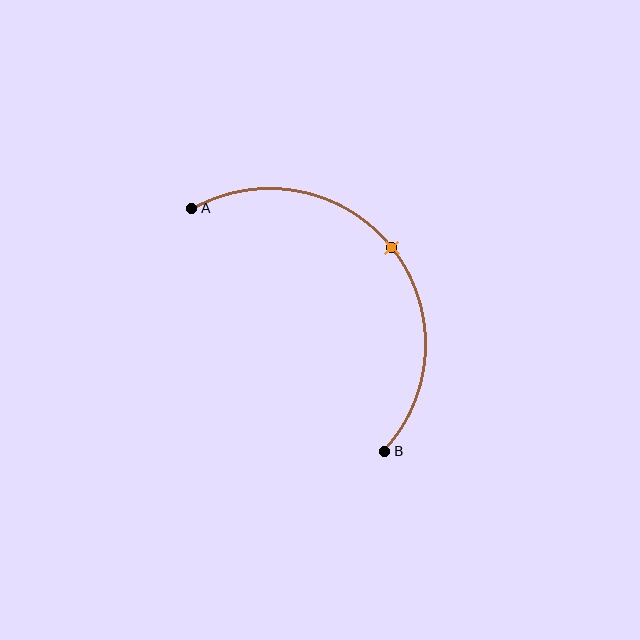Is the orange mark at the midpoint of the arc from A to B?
Yes. The orange mark lies on the arc at equal arc-length from both A and B — it is the arc midpoint.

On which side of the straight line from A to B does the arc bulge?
The arc bulges above and to the right of the straight line connecting A and B.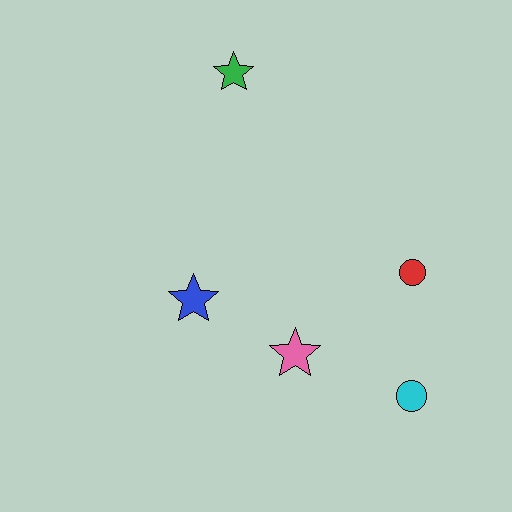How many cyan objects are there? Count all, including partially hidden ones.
There is 1 cyan object.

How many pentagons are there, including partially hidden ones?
There are no pentagons.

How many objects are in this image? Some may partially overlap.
There are 5 objects.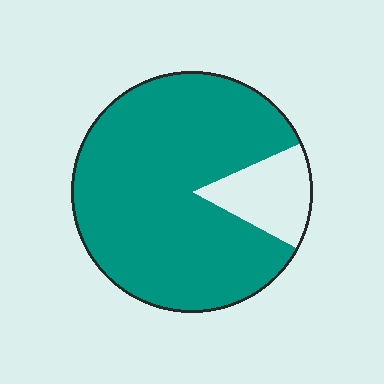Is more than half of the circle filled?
Yes.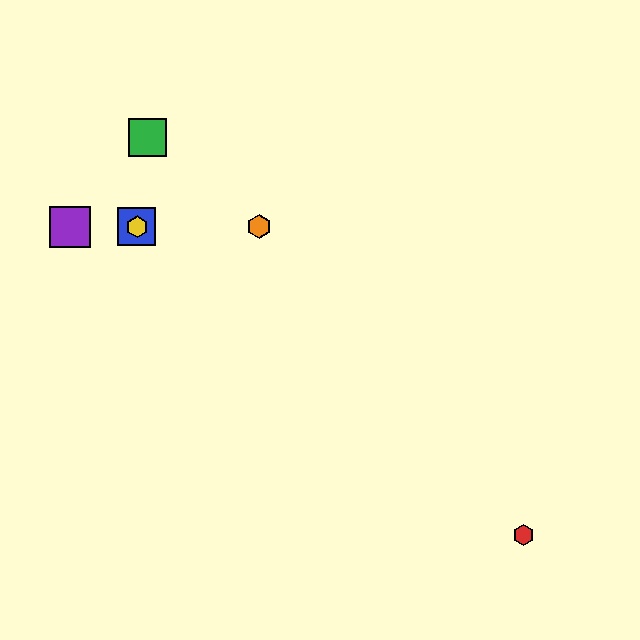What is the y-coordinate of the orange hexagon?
The orange hexagon is at y≈227.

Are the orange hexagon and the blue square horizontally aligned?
Yes, both are at y≈227.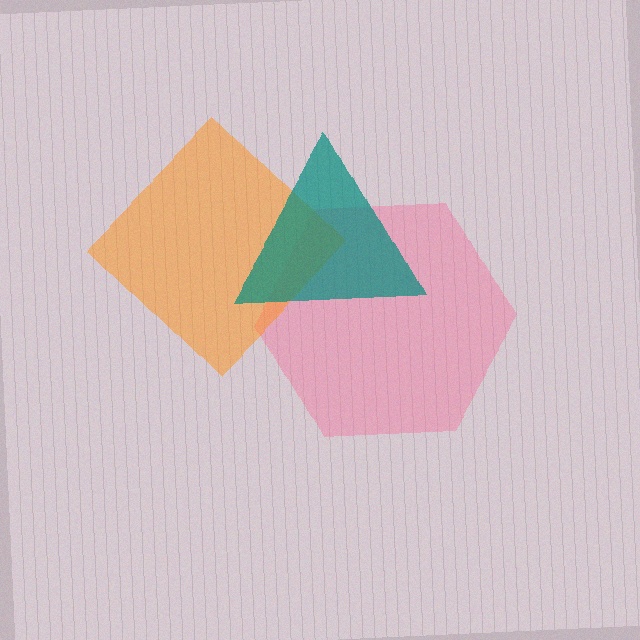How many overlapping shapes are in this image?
There are 3 overlapping shapes in the image.